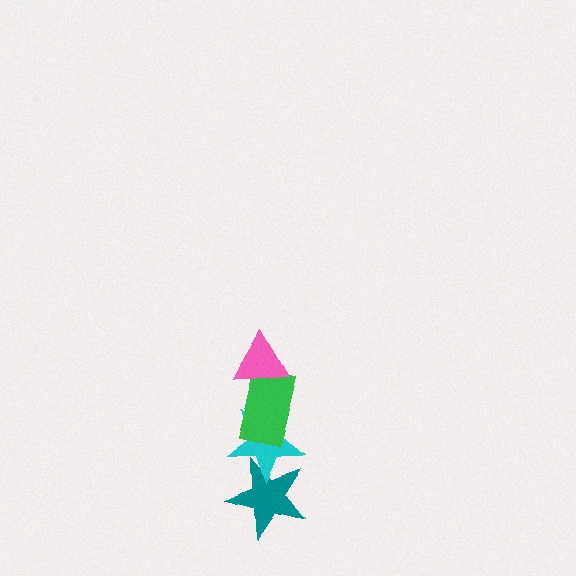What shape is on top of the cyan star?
The green rectangle is on top of the cyan star.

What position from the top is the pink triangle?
The pink triangle is 1st from the top.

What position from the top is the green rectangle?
The green rectangle is 2nd from the top.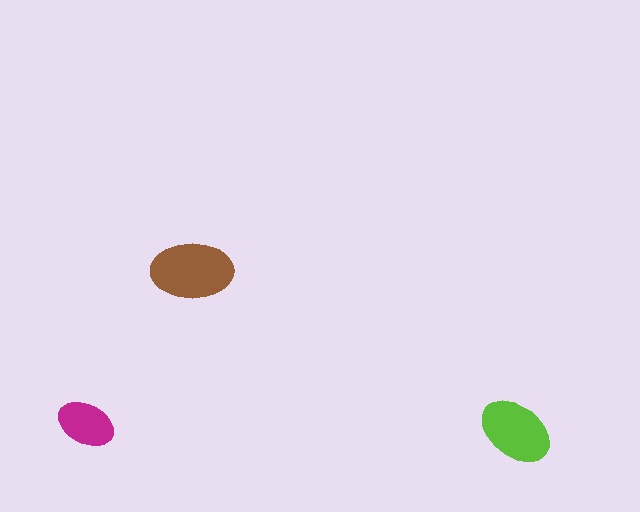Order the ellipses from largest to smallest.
the brown one, the lime one, the magenta one.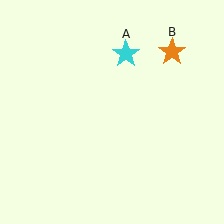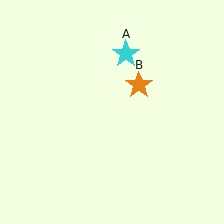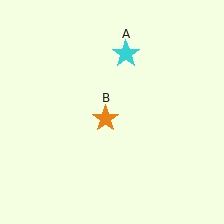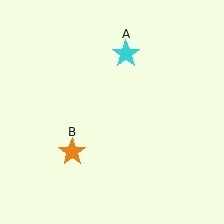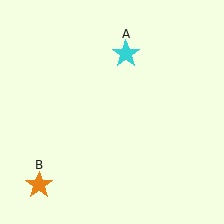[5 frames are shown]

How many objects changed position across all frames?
1 object changed position: orange star (object B).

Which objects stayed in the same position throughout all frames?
Cyan star (object A) remained stationary.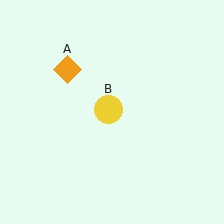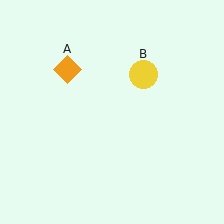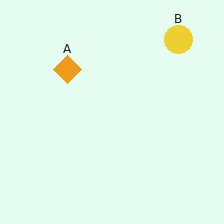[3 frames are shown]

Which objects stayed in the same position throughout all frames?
Orange diamond (object A) remained stationary.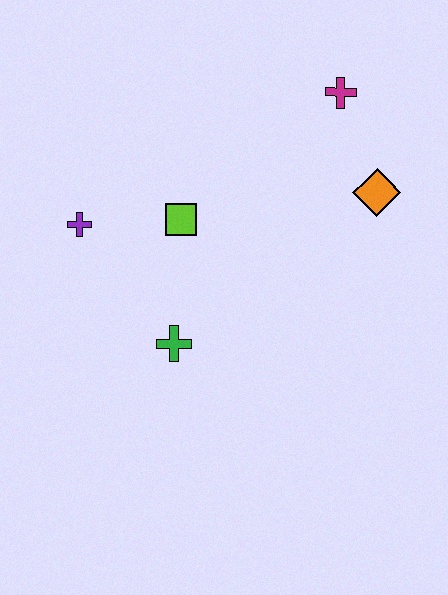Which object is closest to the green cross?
The lime square is closest to the green cross.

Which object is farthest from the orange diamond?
The purple cross is farthest from the orange diamond.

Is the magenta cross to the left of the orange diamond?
Yes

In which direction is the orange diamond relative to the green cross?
The orange diamond is to the right of the green cross.